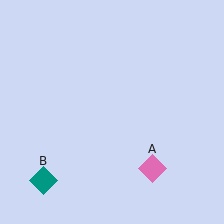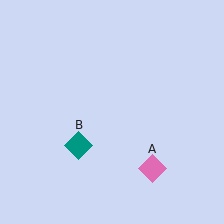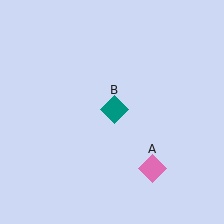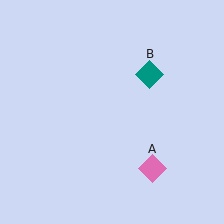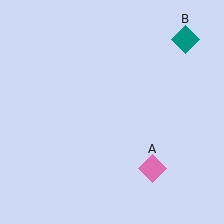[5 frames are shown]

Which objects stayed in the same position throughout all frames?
Pink diamond (object A) remained stationary.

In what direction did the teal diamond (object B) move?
The teal diamond (object B) moved up and to the right.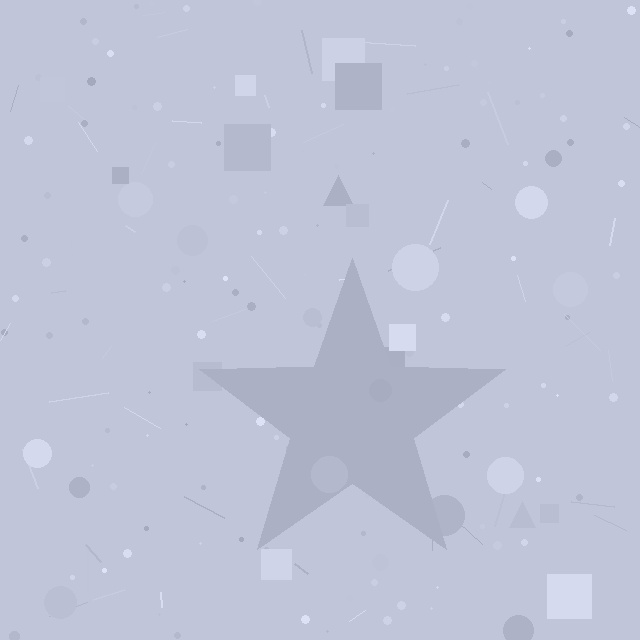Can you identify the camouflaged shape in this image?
The camouflaged shape is a star.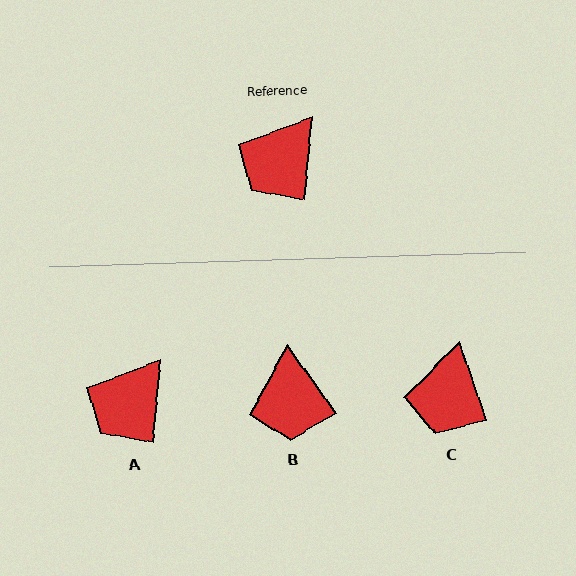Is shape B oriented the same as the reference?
No, it is off by about 41 degrees.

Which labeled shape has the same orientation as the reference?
A.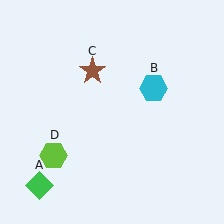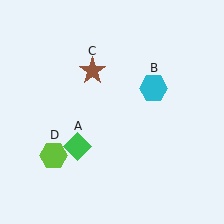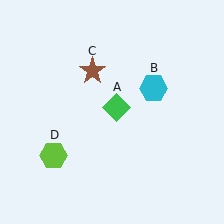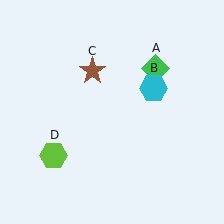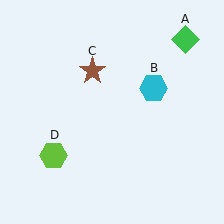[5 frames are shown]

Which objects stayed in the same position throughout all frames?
Cyan hexagon (object B) and brown star (object C) and lime hexagon (object D) remained stationary.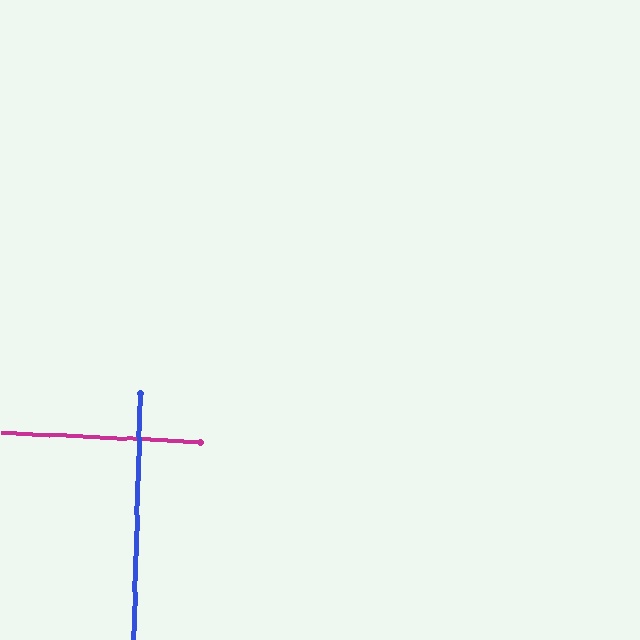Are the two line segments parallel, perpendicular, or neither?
Perpendicular — they meet at approximately 89°.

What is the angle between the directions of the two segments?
Approximately 89 degrees.